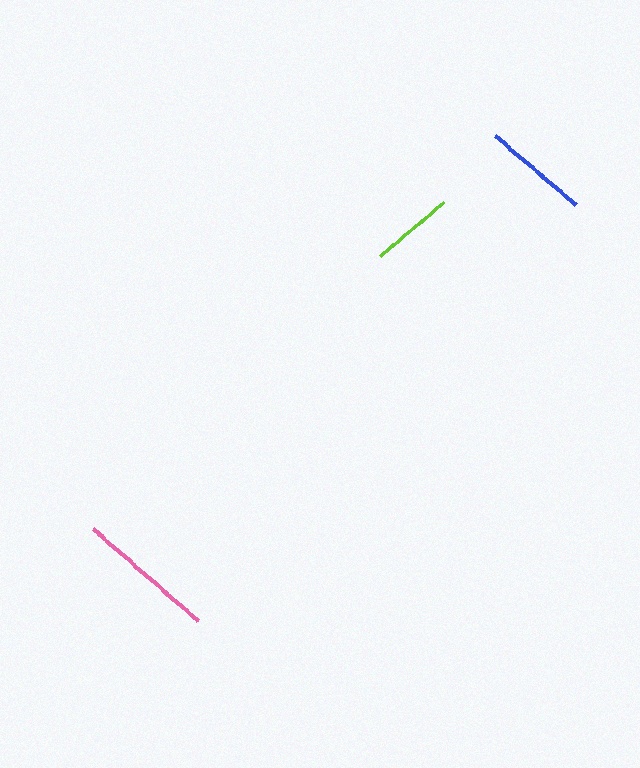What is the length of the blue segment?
The blue segment is approximately 106 pixels long.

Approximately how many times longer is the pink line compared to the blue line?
The pink line is approximately 1.3 times the length of the blue line.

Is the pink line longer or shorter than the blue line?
The pink line is longer than the blue line.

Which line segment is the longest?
The pink line is the longest at approximately 139 pixels.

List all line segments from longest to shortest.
From longest to shortest: pink, blue, lime.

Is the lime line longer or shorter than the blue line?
The blue line is longer than the lime line.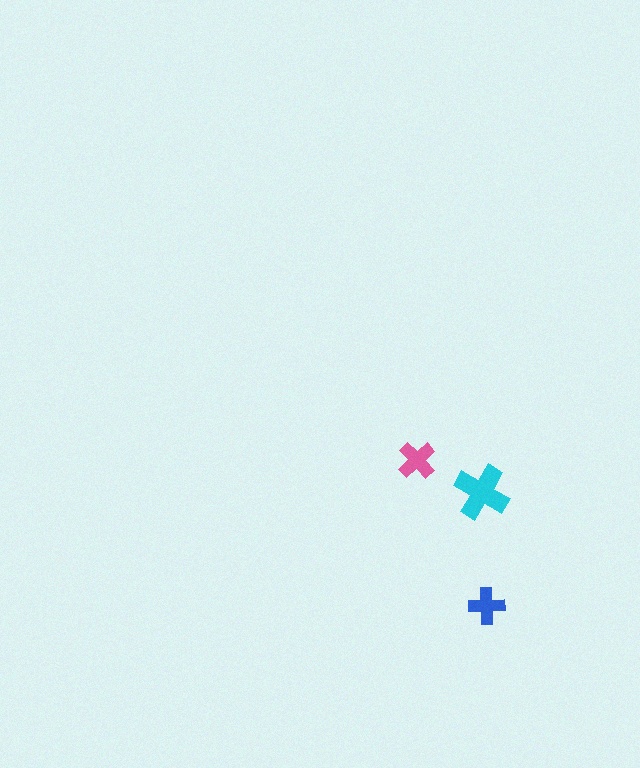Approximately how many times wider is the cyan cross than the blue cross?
About 1.5 times wider.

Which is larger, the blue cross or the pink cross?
The pink one.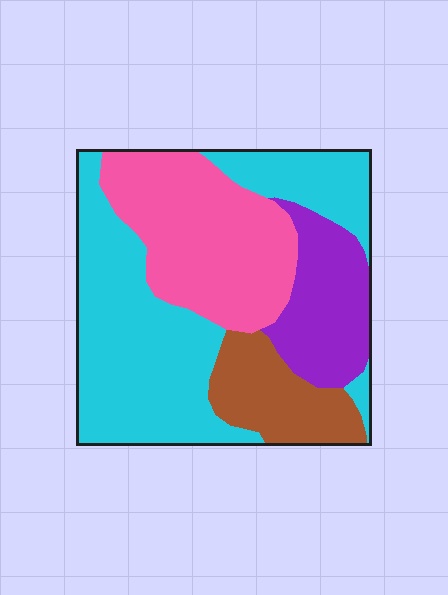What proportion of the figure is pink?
Pink covers around 30% of the figure.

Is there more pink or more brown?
Pink.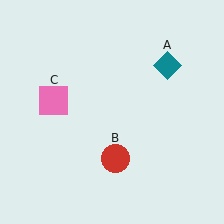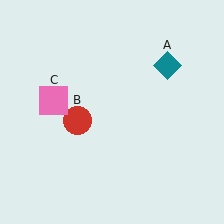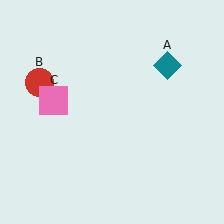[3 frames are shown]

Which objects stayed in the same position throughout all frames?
Teal diamond (object A) and pink square (object C) remained stationary.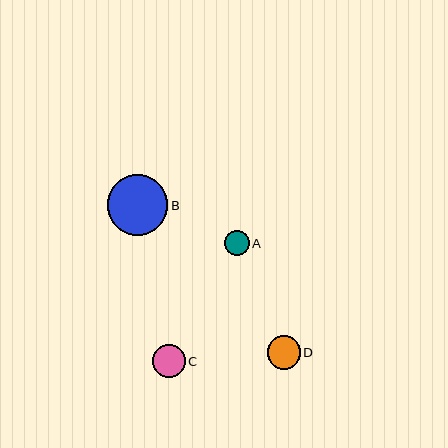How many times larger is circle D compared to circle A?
Circle D is approximately 1.3 times the size of circle A.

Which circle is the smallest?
Circle A is the smallest with a size of approximately 25 pixels.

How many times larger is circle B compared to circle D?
Circle B is approximately 1.8 times the size of circle D.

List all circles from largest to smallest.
From largest to smallest: B, C, D, A.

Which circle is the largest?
Circle B is the largest with a size of approximately 60 pixels.